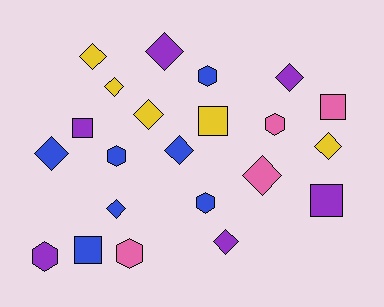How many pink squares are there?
There is 1 pink square.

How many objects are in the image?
There are 22 objects.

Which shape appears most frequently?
Diamond, with 11 objects.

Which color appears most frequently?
Blue, with 7 objects.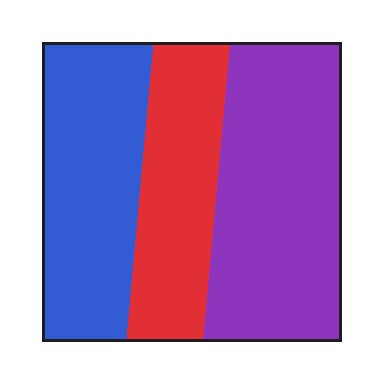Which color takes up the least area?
Red, at roughly 25%.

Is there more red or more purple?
Purple.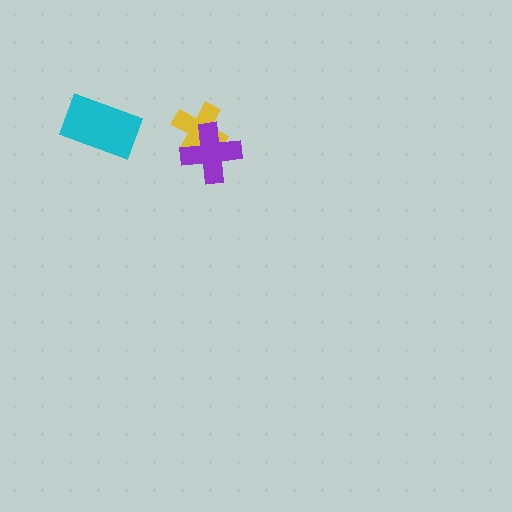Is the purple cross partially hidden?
No, no other shape covers it.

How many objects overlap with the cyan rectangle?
0 objects overlap with the cyan rectangle.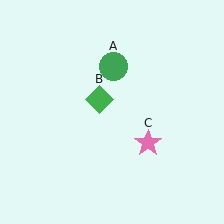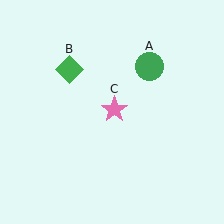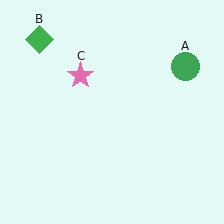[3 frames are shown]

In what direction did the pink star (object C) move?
The pink star (object C) moved up and to the left.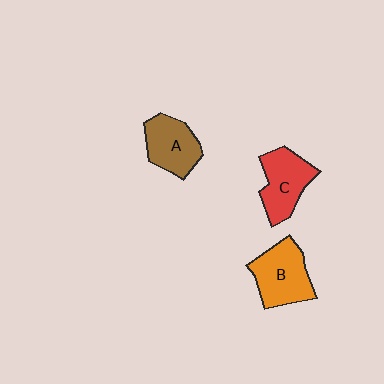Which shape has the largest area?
Shape B (orange).